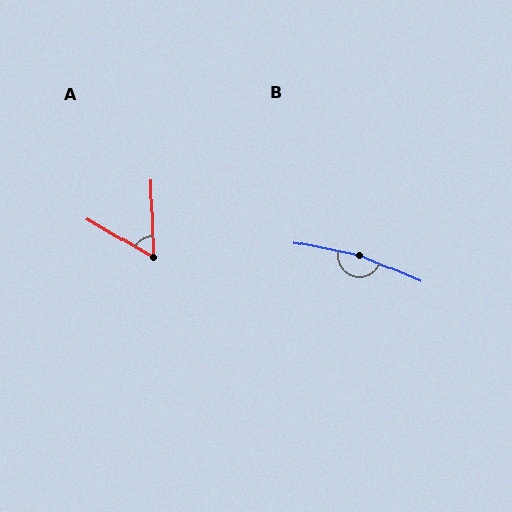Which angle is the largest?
B, at approximately 169 degrees.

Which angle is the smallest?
A, at approximately 58 degrees.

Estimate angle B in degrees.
Approximately 169 degrees.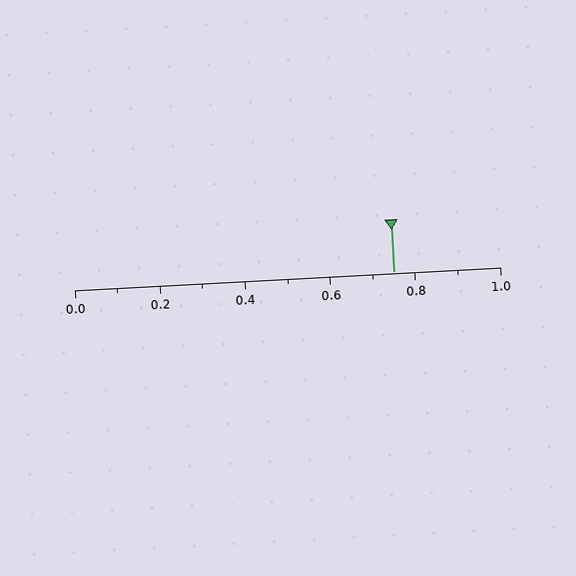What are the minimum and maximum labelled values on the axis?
The axis runs from 0.0 to 1.0.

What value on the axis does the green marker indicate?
The marker indicates approximately 0.75.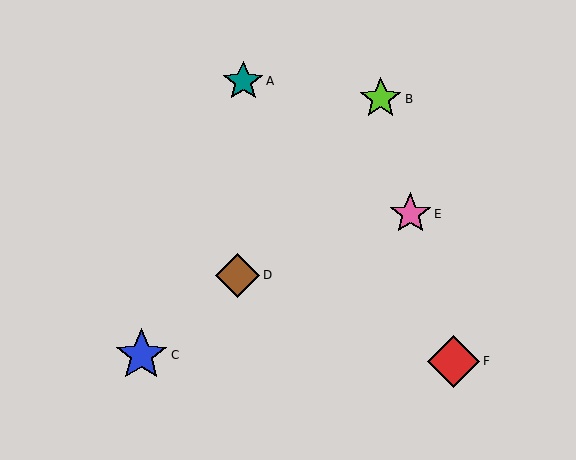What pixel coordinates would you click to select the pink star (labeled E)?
Click at (410, 214) to select the pink star E.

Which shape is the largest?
The blue star (labeled C) is the largest.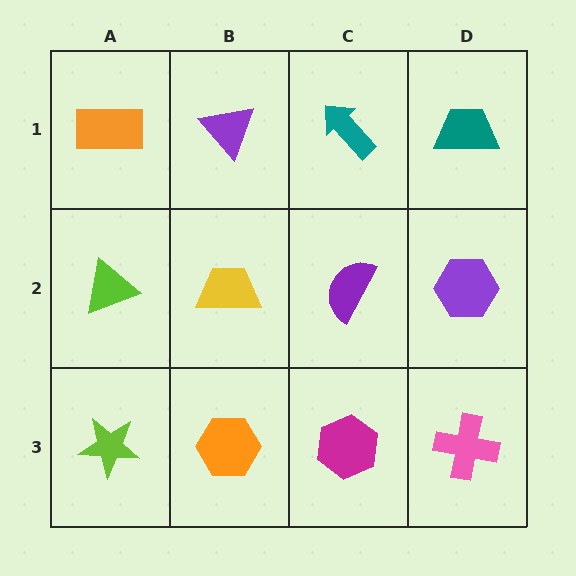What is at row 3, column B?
An orange hexagon.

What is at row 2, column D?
A purple hexagon.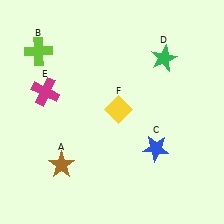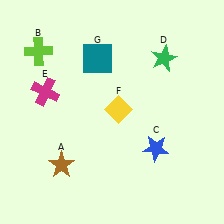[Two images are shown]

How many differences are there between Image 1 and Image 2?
There is 1 difference between the two images.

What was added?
A teal square (G) was added in Image 2.